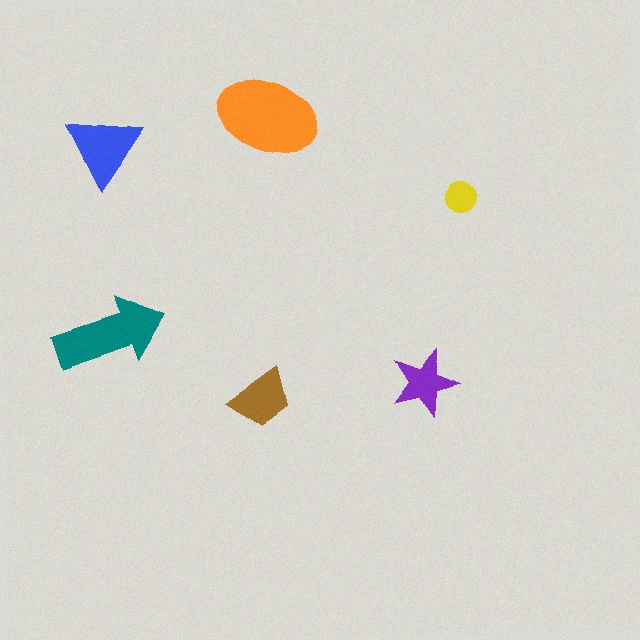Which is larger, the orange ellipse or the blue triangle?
The orange ellipse.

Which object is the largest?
The orange ellipse.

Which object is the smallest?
The yellow circle.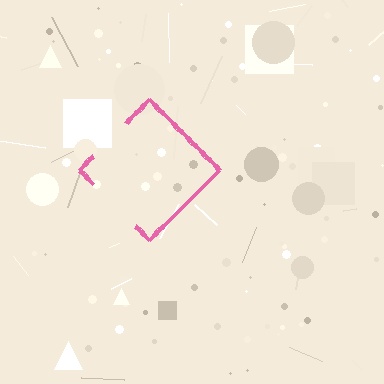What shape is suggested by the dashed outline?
The dashed outline suggests a diamond.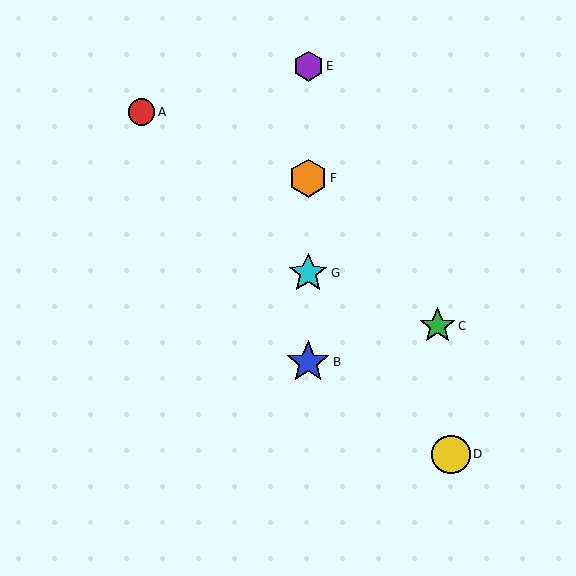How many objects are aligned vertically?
4 objects (B, E, F, G) are aligned vertically.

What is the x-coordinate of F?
Object F is at x≈308.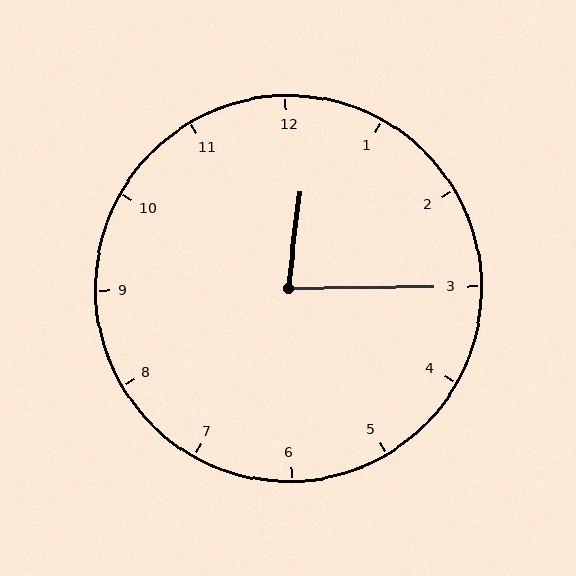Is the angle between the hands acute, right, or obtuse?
It is acute.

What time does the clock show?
12:15.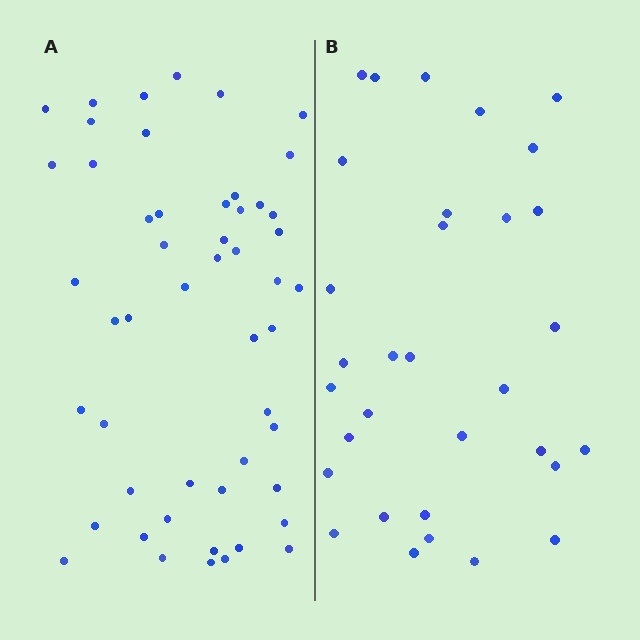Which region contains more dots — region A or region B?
Region A (the left region) has more dots.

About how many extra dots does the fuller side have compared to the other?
Region A has approximately 20 more dots than region B.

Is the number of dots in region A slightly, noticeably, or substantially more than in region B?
Region A has substantially more. The ratio is roughly 1.6 to 1.